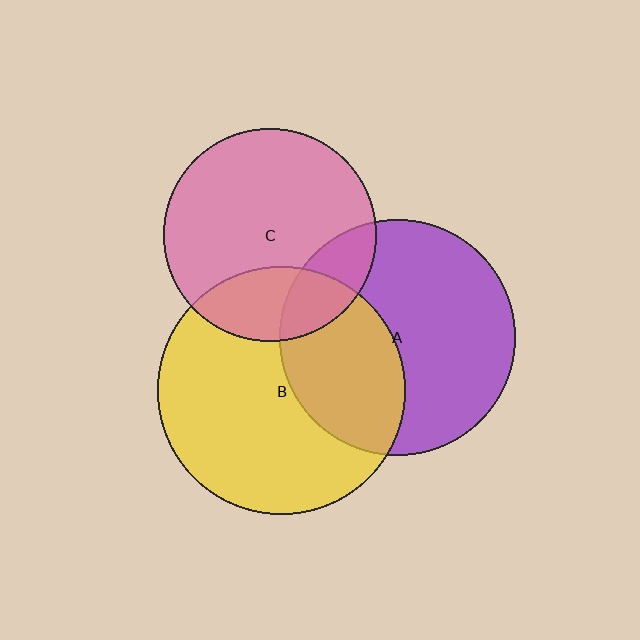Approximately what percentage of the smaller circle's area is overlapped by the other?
Approximately 25%.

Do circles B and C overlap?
Yes.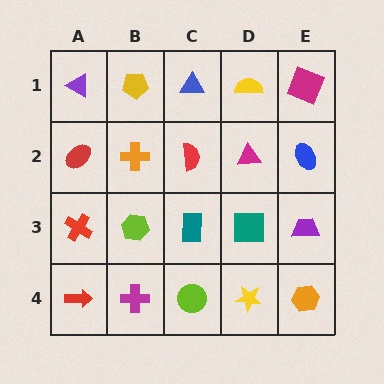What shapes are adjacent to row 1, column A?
A red ellipse (row 2, column A), a yellow pentagon (row 1, column B).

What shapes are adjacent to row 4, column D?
A teal square (row 3, column D), a lime circle (row 4, column C), an orange hexagon (row 4, column E).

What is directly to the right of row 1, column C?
A yellow semicircle.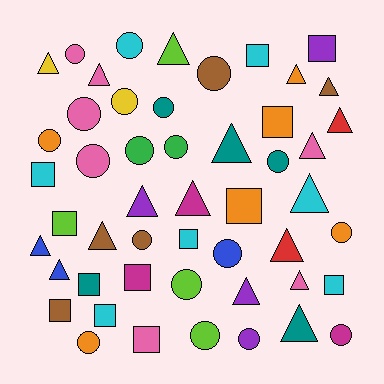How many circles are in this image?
There are 19 circles.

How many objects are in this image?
There are 50 objects.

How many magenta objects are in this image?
There are 3 magenta objects.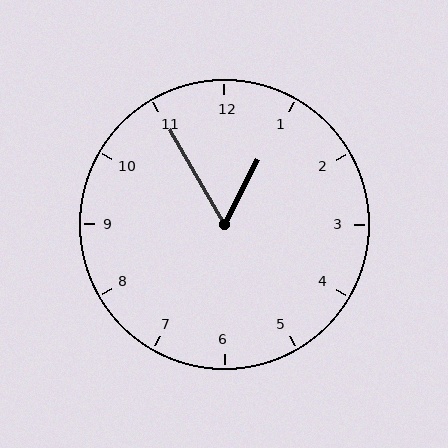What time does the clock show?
12:55.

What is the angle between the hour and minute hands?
Approximately 58 degrees.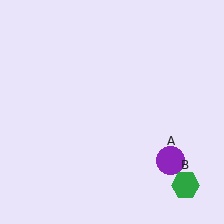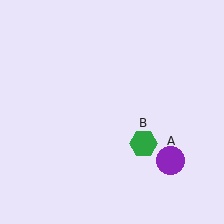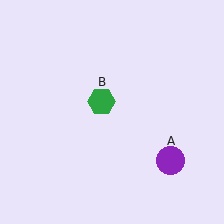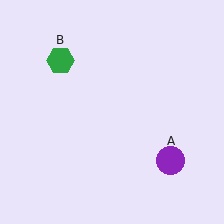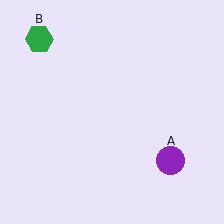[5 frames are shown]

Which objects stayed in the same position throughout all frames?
Purple circle (object A) remained stationary.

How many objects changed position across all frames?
1 object changed position: green hexagon (object B).